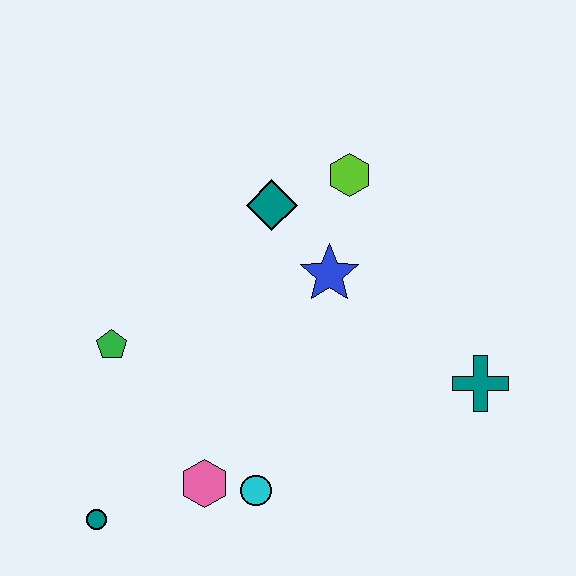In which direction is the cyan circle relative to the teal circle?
The cyan circle is to the right of the teal circle.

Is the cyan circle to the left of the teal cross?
Yes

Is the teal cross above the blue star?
No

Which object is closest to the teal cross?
The blue star is closest to the teal cross.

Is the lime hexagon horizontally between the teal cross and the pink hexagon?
Yes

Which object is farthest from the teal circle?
The lime hexagon is farthest from the teal circle.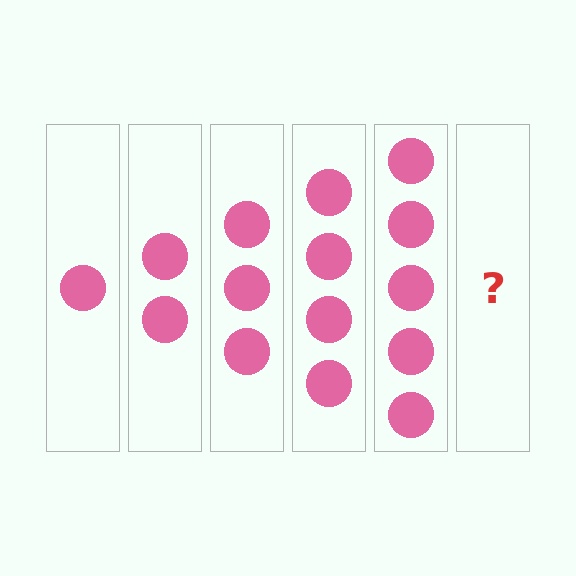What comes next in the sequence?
The next element should be 6 circles.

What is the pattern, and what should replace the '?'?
The pattern is that each step adds one more circle. The '?' should be 6 circles.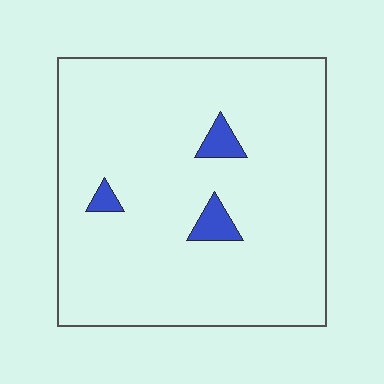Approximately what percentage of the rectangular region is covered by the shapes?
Approximately 5%.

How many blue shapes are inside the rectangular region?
3.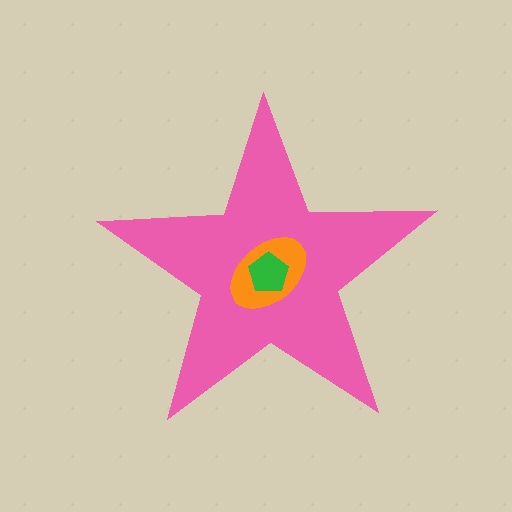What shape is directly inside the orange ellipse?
The green pentagon.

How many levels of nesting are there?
3.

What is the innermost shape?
The green pentagon.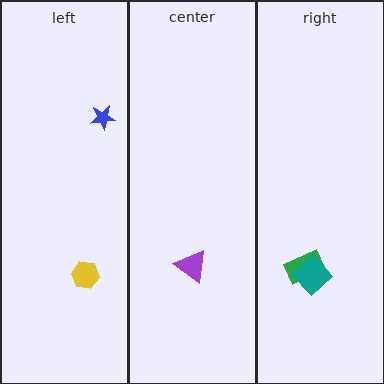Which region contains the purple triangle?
The center region.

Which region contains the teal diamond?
The right region.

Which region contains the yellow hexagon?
The left region.